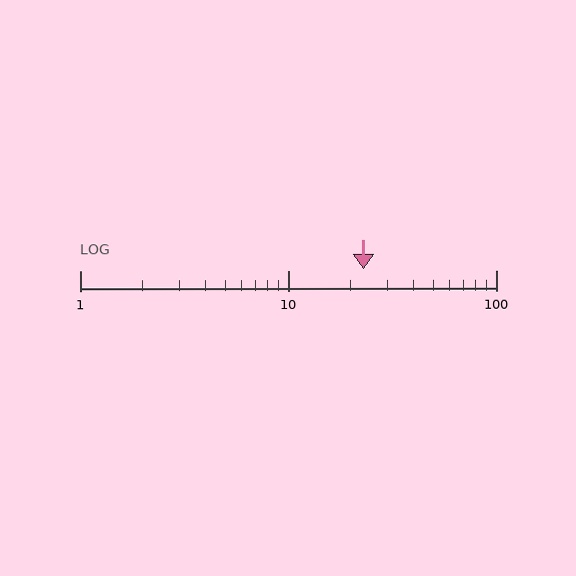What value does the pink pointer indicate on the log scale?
The pointer indicates approximately 23.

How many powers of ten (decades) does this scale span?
The scale spans 2 decades, from 1 to 100.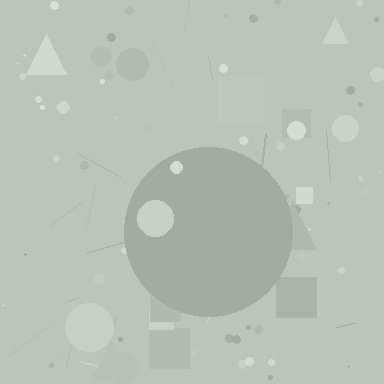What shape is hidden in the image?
A circle is hidden in the image.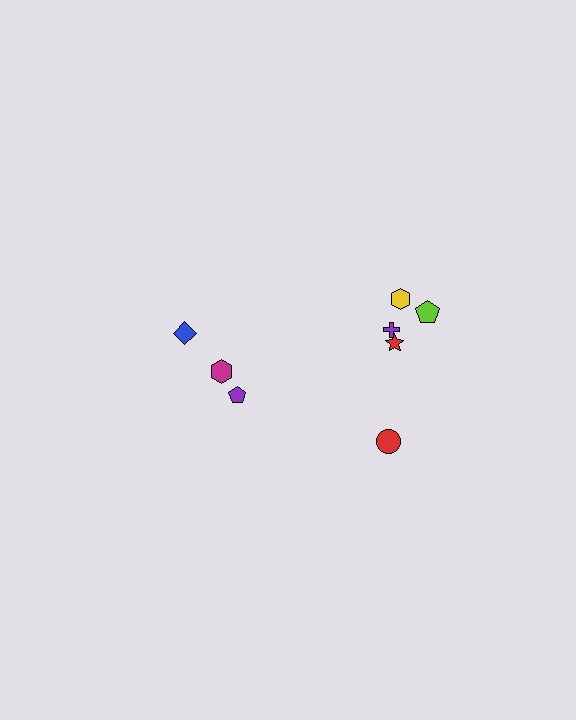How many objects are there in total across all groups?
There are 8 objects.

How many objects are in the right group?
There are 5 objects.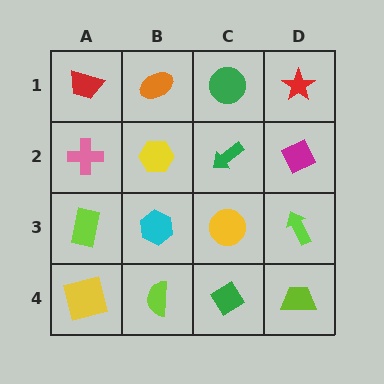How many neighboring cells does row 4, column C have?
3.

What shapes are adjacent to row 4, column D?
A lime arrow (row 3, column D), a green diamond (row 4, column C).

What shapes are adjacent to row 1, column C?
A green arrow (row 2, column C), an orange ellipse (row 1, column B), a red star (row 1, column D).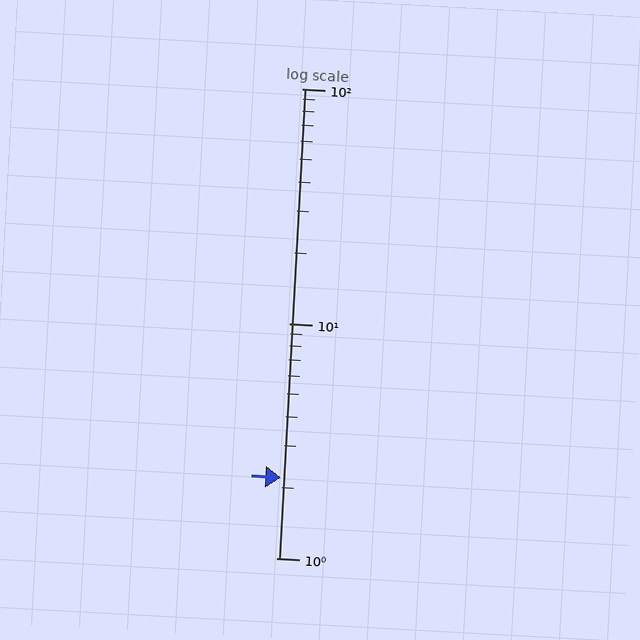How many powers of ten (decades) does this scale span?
The scale spans 2 decades, from 1 to 100.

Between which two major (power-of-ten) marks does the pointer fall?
The pointer is between 1 and 10.